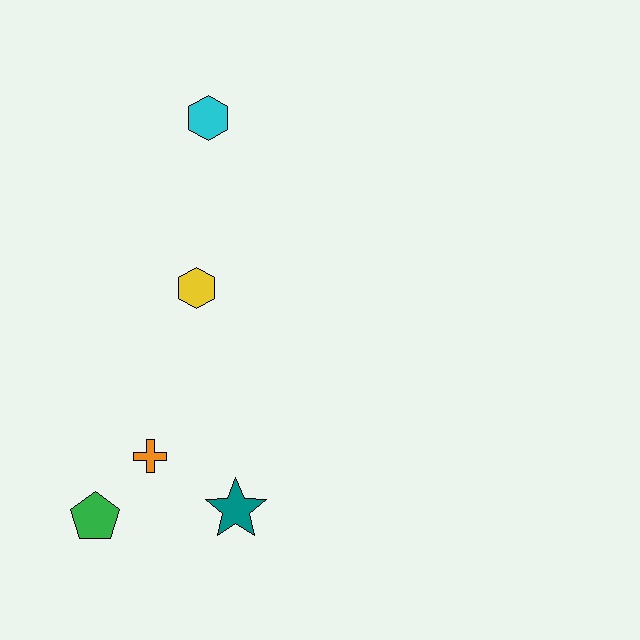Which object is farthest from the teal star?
The cyan hexagon is farthest from the teal star.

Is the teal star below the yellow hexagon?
Yes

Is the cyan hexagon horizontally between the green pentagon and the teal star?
Yes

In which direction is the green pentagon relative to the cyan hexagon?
The green pentagon is below the cyan hexagon.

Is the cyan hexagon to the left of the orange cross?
No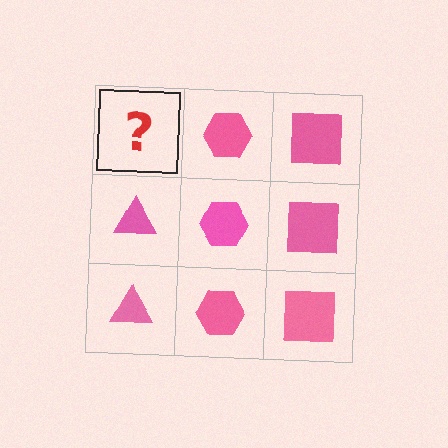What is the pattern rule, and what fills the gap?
The rule is that each column has a consistent shape. The gap should be filled with a pink triangle.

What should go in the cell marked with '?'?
The missing cell should contain a pink triangle.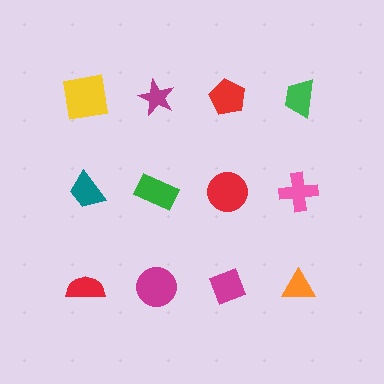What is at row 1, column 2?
A magenta star.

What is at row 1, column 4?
A green trapezoid.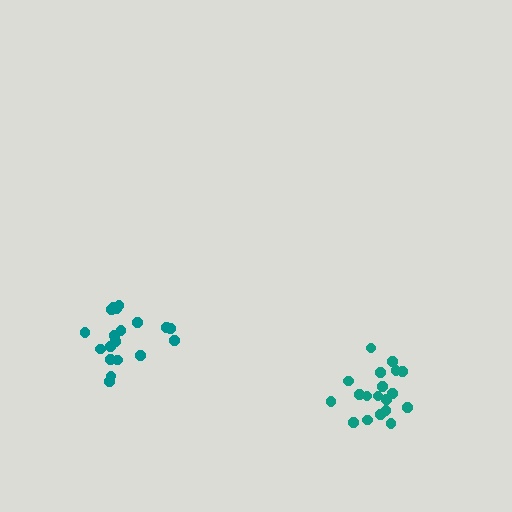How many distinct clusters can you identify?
There are 2 distinct clusters.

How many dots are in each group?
Group 1: 19 dots, Group 2: 19 dots (38 total).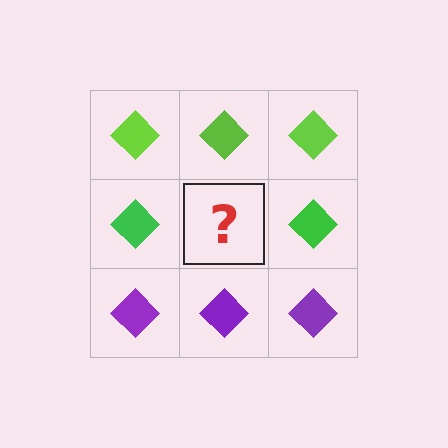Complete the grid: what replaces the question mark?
The question mark should be replaced with a green diamond.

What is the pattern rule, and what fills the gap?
The rule is that each row has a consistent color. The gap should be filled with a green diamond.